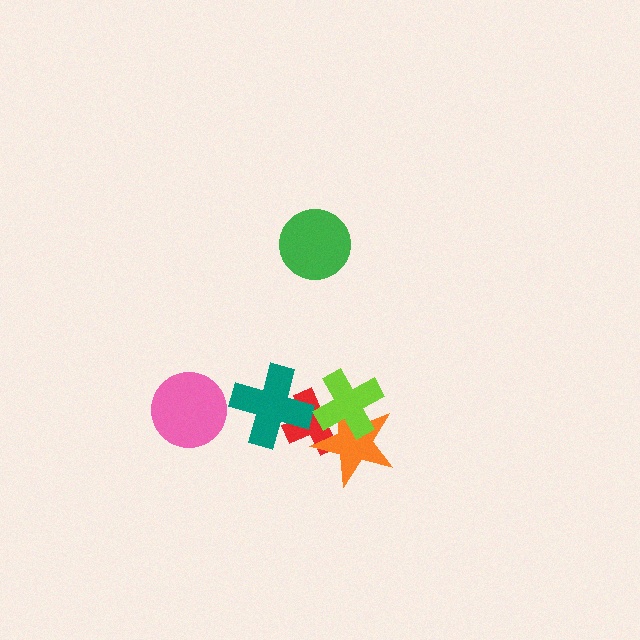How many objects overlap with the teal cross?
1 object overlaps with the teal cross.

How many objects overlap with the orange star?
2 objects overlap with the orange star.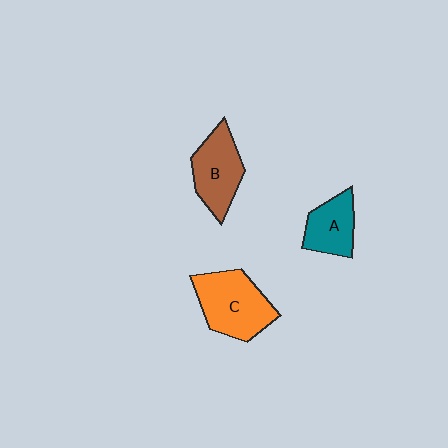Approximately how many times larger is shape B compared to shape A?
Approximately 1.3 times.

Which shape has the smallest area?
Shape A (teal).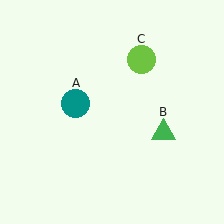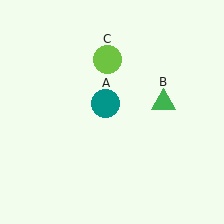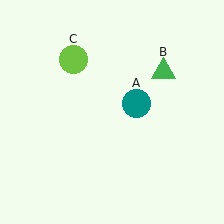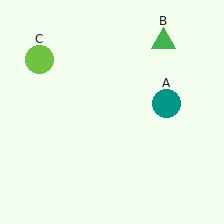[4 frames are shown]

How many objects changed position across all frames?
3 objects changed position: teal circle (object A), green triangle (object B), lime circle (object C).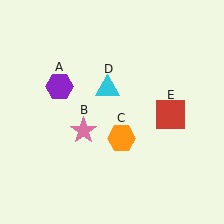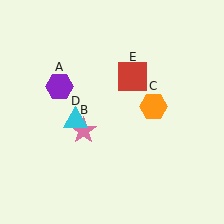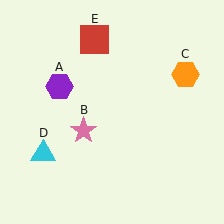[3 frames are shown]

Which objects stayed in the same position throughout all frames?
Purple hexagon (object A) and pink star (object B) remained stationary.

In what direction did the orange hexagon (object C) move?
The orange hexagon (object C) moved up and to the right.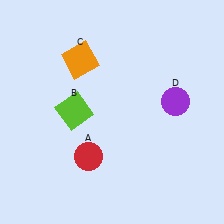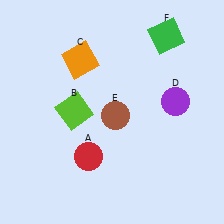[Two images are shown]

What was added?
A brown circle (E), a green square (F) were added in Image 2.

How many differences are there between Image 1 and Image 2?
There are 2 differences between the two images.